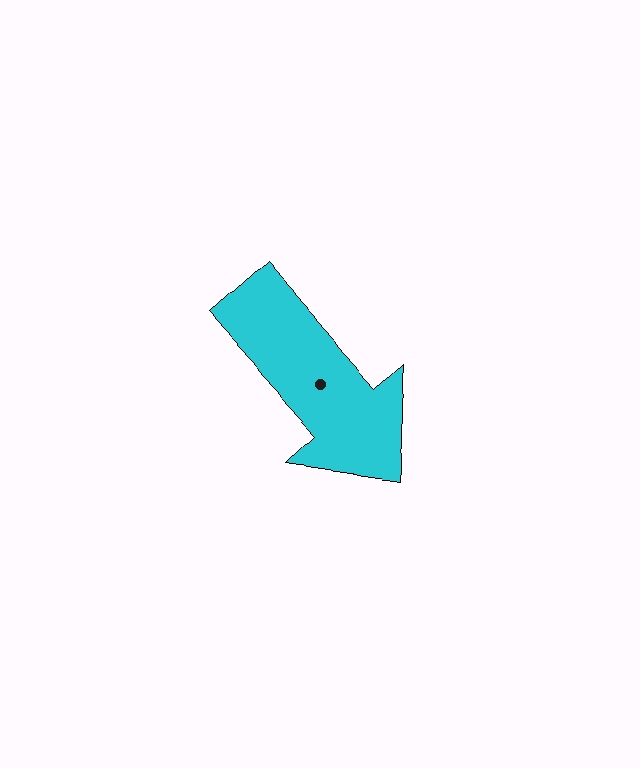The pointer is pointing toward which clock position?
Roughly 5 o'clock.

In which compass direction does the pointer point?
Southeast.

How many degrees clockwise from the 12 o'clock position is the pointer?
Approximately 138 degrees.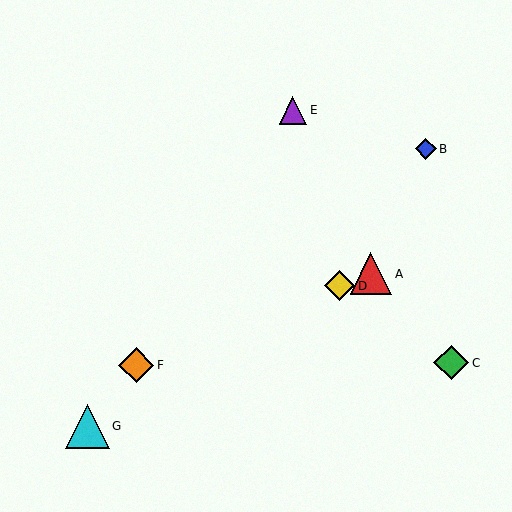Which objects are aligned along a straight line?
Objects A, D, F are aligned along a straight line.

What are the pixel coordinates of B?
Object B is at (426, 149).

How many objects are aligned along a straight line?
3 objects (A, D, F) are aligned along a straight line.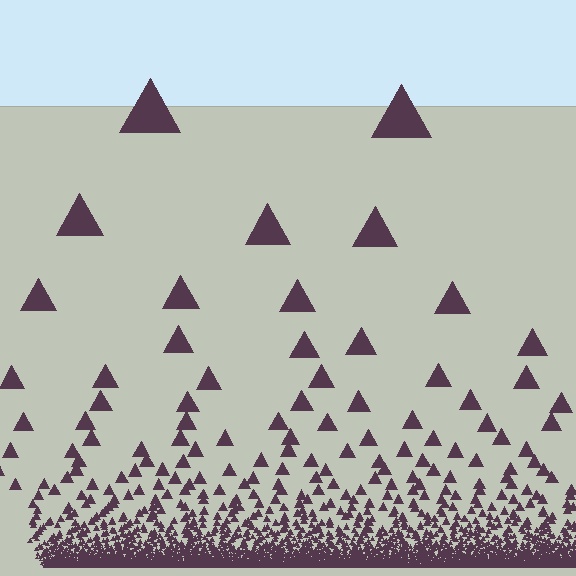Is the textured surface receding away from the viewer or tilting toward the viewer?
The surface appears to tilt toward the viewer. Texture elements get larger and sparser toward the top.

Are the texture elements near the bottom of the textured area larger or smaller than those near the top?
Smaller. The gradient is inverted — elements near the bottom are smaller and denser.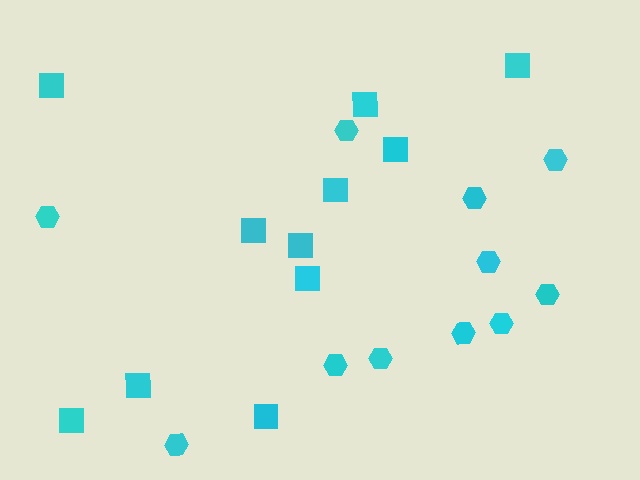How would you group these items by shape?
There are 2 groups: one group of hexagons (11) and one group of squares (11).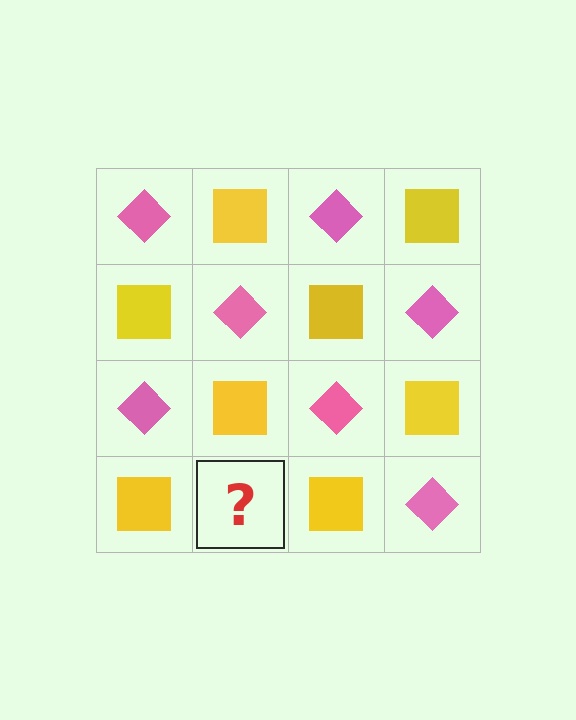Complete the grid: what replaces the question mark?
The question mark should be replaced with a pink diamond.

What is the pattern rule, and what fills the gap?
The rule is that it alternates pink diamond and yellow square in a checkerboard pattern. The gap should be filled with a pink diamond.